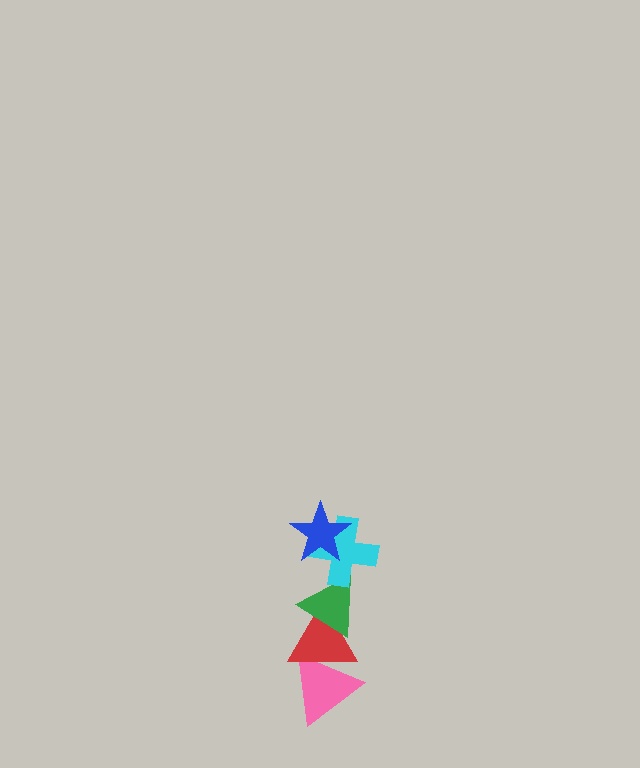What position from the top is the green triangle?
The green triangle is 3rd from the top.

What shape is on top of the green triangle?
The cyan cross is on top of the green triangle.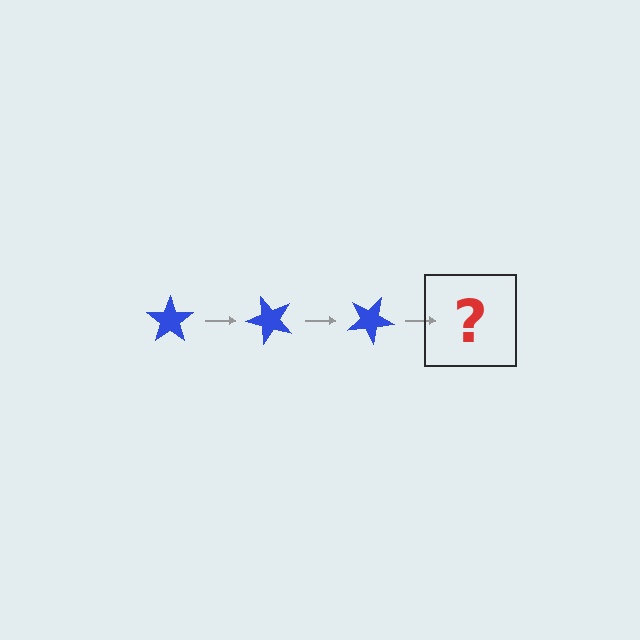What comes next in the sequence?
The next element should be a blue star rotated 150 degrees.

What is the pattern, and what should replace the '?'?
The pattern is that the star rotates 50 degrees each step. The '?' should be a blue star rotated 150 degrees.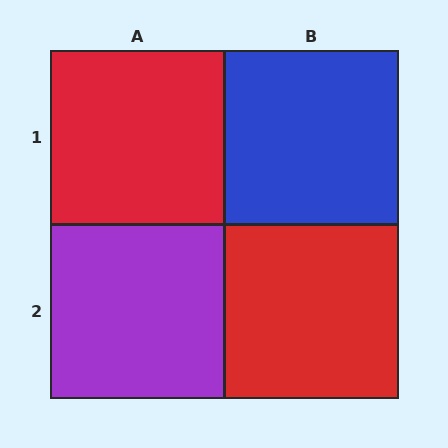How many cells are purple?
1 cell is purple.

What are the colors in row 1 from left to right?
Red, blue.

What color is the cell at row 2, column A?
Purple.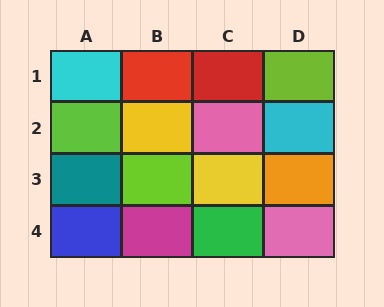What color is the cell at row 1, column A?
Cyan.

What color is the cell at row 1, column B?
Red.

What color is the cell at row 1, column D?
Lime.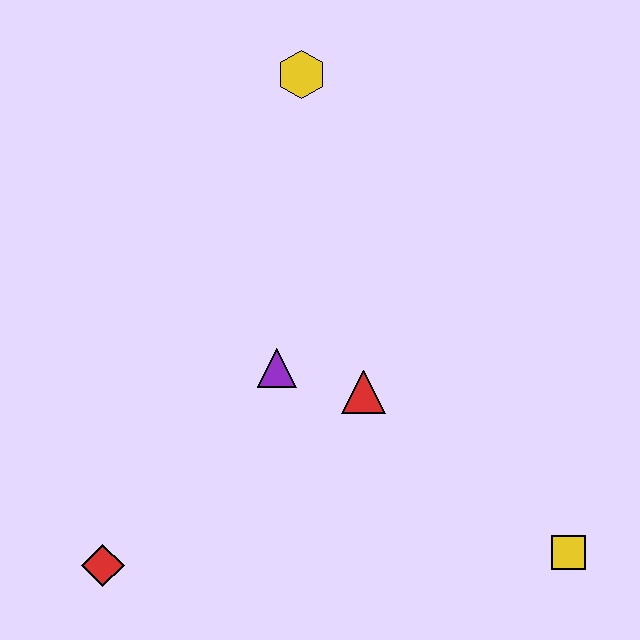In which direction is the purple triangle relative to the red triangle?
The purple triangle is to the left of the red triangle.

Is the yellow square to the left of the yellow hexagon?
No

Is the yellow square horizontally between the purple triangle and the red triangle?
No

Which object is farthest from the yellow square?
The yellow hexagon is farthest from the yellow square.